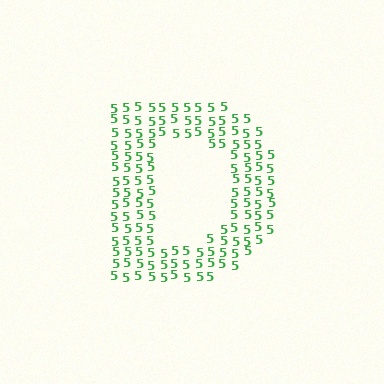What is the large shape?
The large shape is the letter D.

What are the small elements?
The small elements are digit 5's.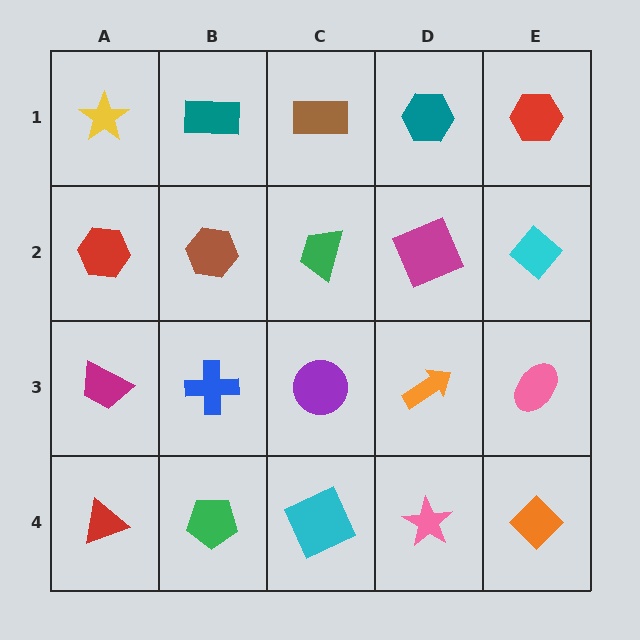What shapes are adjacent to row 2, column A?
A yellow star (row 1, column A), a magenta trapezoid (row 3, column A), a brown hexagon (row 2, column B).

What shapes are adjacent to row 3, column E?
A cyan diamond (row 2, column E), an orange diamond (row 4, column E), an orange arrow (row 3, column D).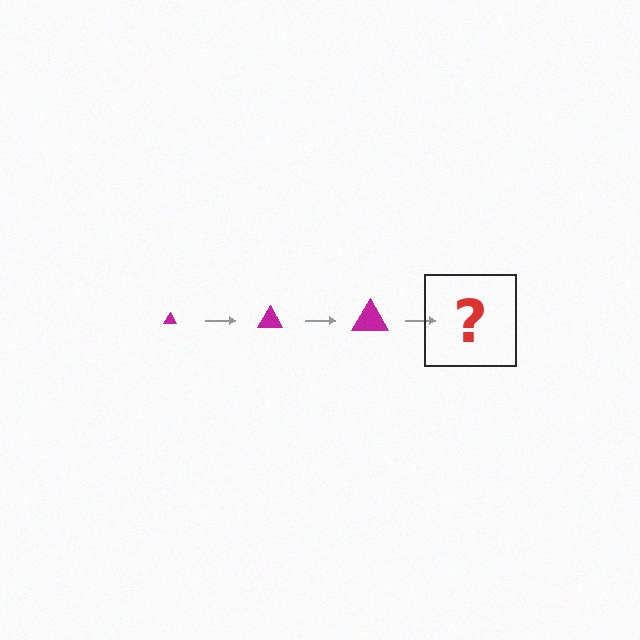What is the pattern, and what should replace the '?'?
The pattern is that the triangle gets progressively larger each step. The '?' should be a magenta triangle, larger than the previous one.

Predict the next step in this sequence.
The next step is a magenta triangle, larger than the previous one.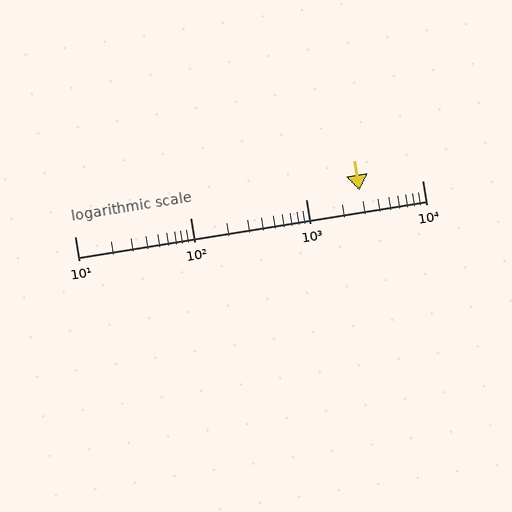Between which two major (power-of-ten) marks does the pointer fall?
The pointer is between 1000 and 10000.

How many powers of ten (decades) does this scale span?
The scale spans 3 decades, from 10 to 10000.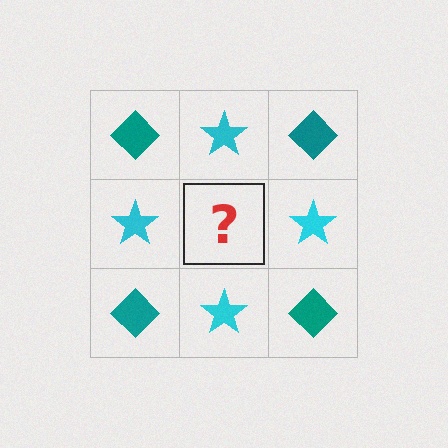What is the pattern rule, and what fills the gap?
The rule is that it alternates teal diamond and cyan star in a checkerboard pattern. The gap should be filled with a teal diamond.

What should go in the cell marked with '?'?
The missing cell should contain a teal diamond.